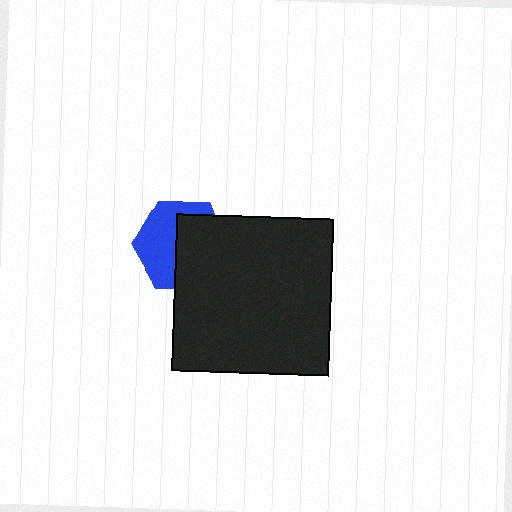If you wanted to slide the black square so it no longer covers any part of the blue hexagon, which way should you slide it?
Slide it right — that is the most direct way to separate the two shapes.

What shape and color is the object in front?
The object in front is a black square.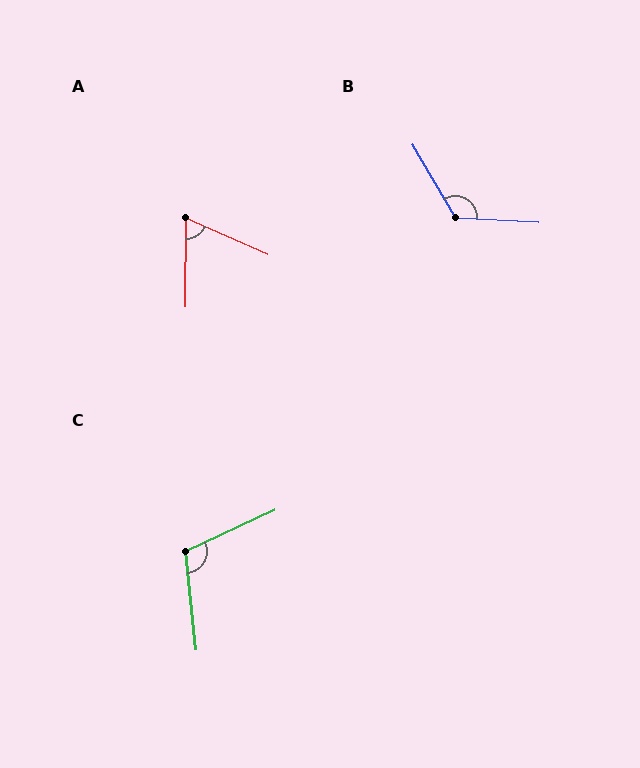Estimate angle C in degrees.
Approximately 109 degrees.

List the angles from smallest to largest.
A (67°), C (109°), B (124°).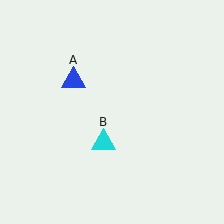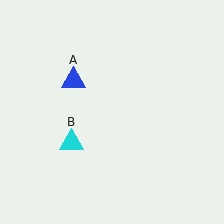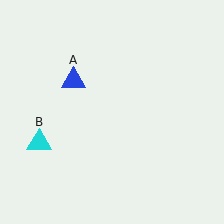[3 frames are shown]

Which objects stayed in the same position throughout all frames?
Blue triangle (object A) remained stationary.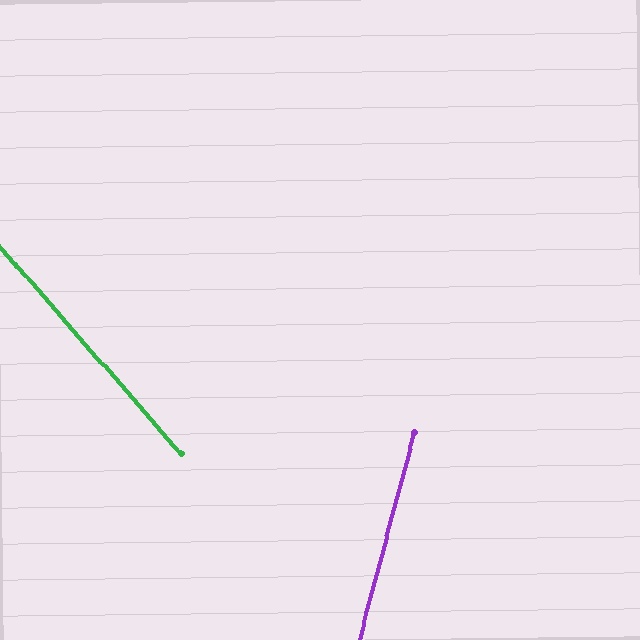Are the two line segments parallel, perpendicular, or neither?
Neither parallel nor perpendicular — they differ by about 56°.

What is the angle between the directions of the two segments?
Approximately 56 degrees.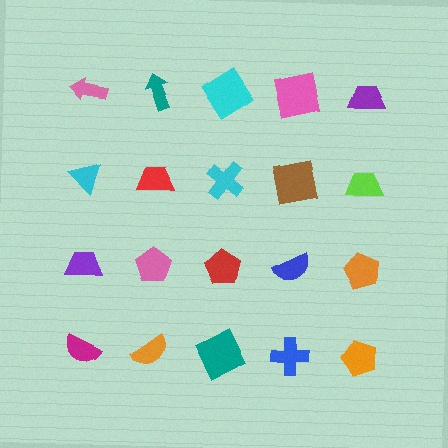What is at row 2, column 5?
A lime trapezoid.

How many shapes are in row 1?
5 shapes.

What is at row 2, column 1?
A cyan triangle.